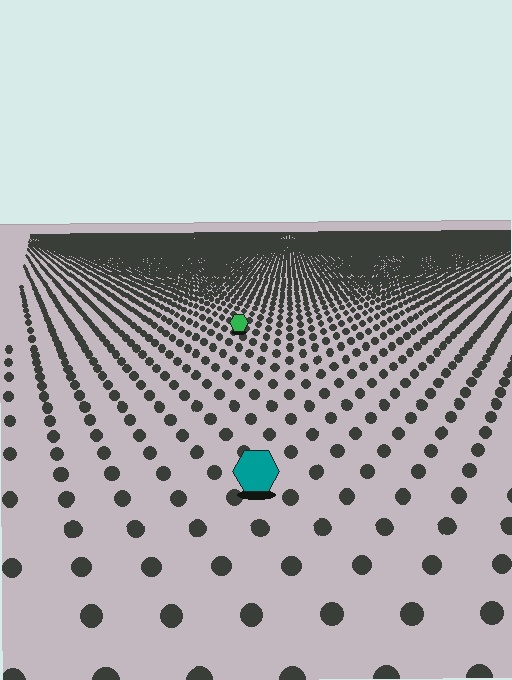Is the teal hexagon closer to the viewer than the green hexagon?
Yes. The teal hexagon is closer — you can tell from the texture gradient: the ground texture is coarser near it.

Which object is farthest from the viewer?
The green hexagon is farthest from the viewer. It appears smaller and the ground texture around it is denser.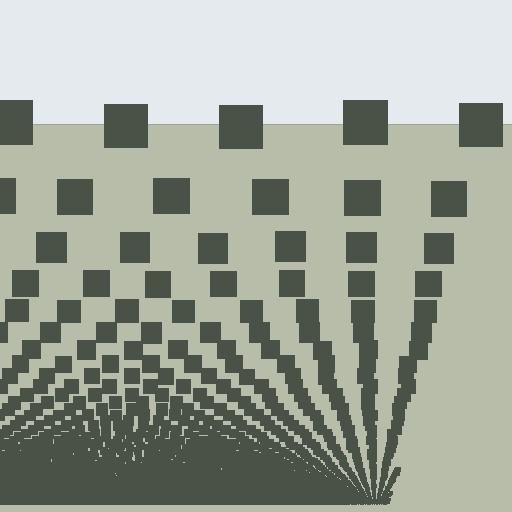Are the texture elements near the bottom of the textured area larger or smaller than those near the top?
Smaller. The gradient is inverted — elements near the bottom are smaller and denser.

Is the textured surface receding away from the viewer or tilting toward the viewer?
The surface appears to tilt toward the viewer. Texture elements get larger and sparser toward the top.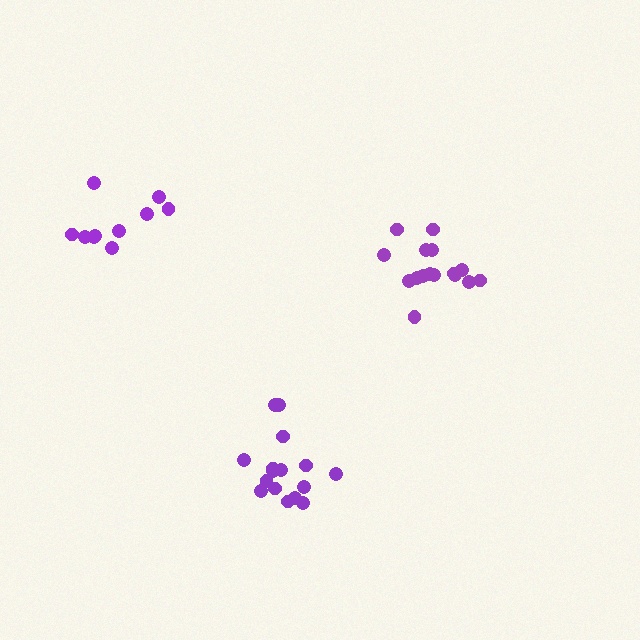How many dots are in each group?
Group 1: 16 dots, Group 2: 10 dots, Group 3: 16 dots (42 total).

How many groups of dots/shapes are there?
There are 3 groups.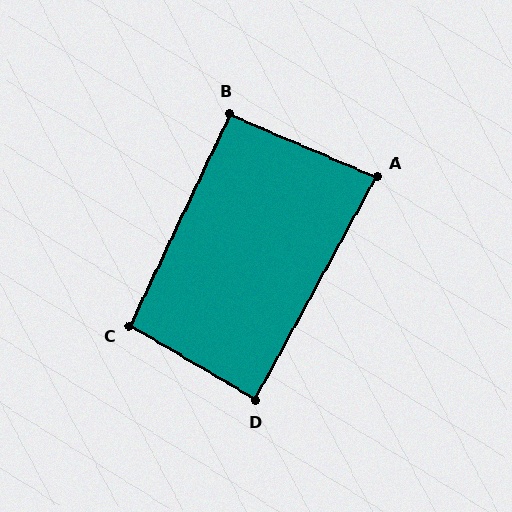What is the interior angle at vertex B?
Approximately 92 degrees (approximately right).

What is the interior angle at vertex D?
Approximately 88 degrees (approximately right).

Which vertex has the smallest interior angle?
A, at approximately 85 degrees.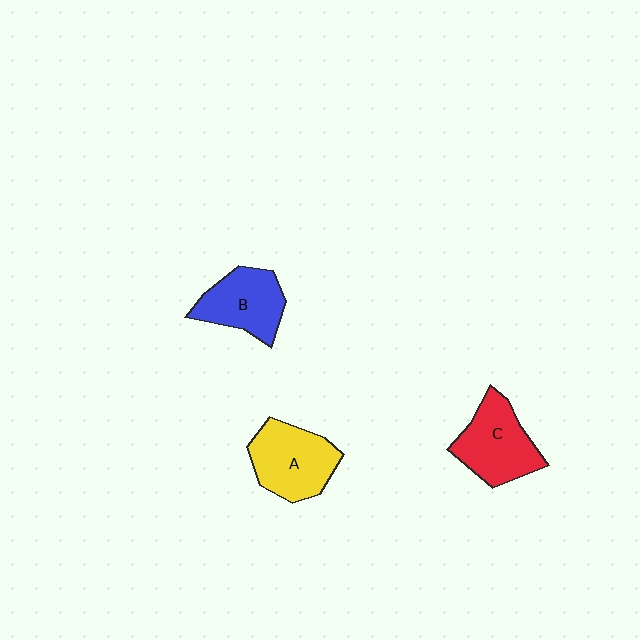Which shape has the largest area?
Shape A (yellow).